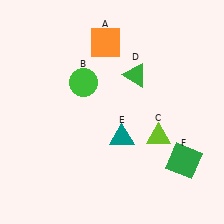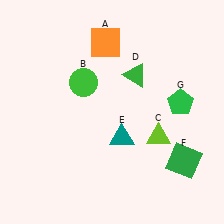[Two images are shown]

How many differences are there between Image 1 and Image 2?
There is 1 difference between the two images.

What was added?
A green pentagon (G) was added in Image 2.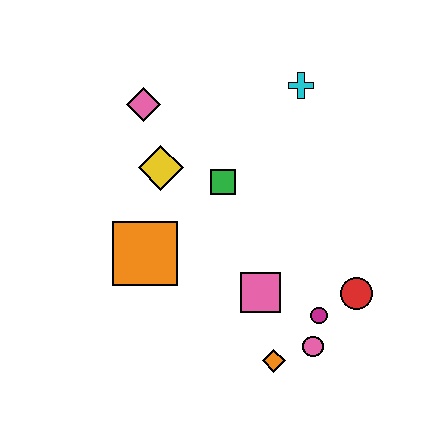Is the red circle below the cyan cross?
Yes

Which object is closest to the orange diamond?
The pink circle is closest to the orange diamond.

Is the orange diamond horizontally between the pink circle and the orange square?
Yes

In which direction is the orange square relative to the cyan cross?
The orange square is below the cyan cross.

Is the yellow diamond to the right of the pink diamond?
Yes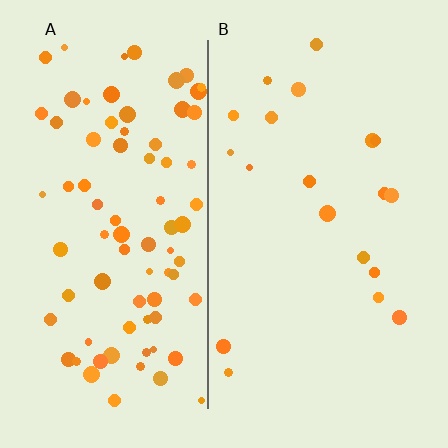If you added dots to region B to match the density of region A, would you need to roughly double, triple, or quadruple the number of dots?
Approximately quadruple.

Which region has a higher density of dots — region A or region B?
A (the left).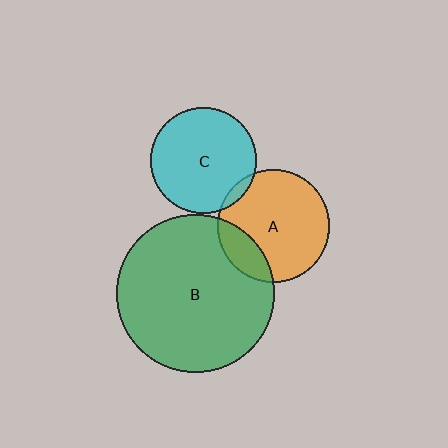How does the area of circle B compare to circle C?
Approximately 2.2 times.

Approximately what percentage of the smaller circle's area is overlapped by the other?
Approximately 5%.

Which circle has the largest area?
Circle B (green).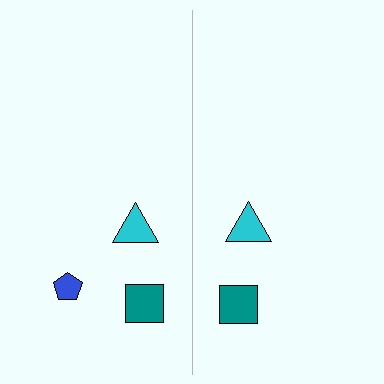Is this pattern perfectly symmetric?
No, the pattern is not perfectly symmetric. A blue pentagon is missing from the right side.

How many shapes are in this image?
There are 5 shapes in this image.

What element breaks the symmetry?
A blue pentagon is missing from the right side.